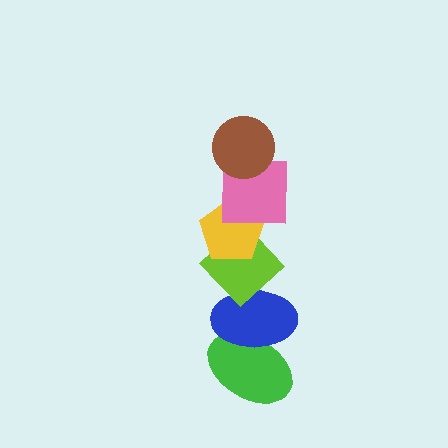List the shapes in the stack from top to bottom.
From top to bottom: the brown circle, the pink square, the yellow pentagon, the lime diamond, the blue ellipse, the green ellipse.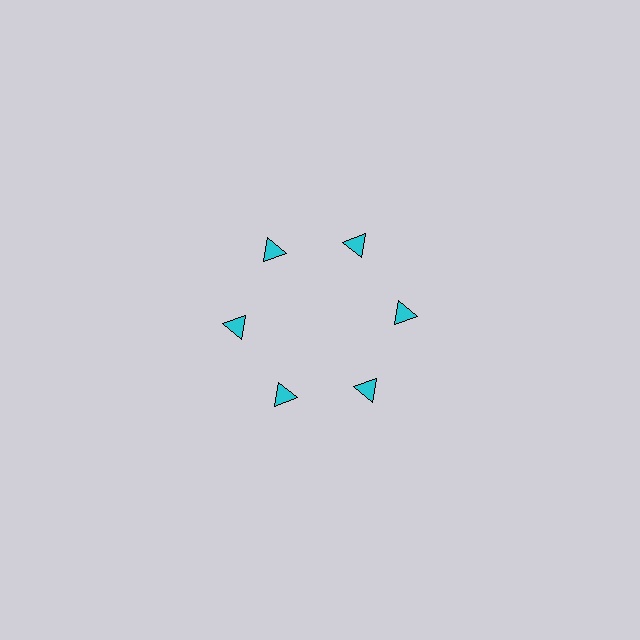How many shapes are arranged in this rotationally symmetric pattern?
There are 6 shapes, arranged in 6 groups of 1.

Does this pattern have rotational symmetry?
Yes, this pattern has 6-fold rotational symmetry. It looks the same after rotating 60 degrees around the center.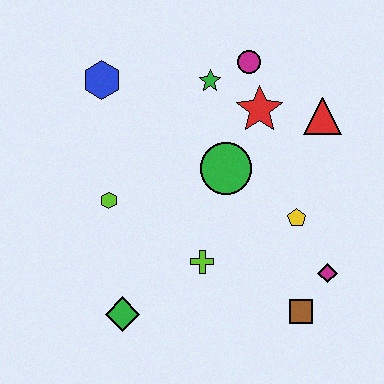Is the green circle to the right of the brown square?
No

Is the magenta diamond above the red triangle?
No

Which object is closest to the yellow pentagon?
The magenta diamond is closest to the yellow pentagon.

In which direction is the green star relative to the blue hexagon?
The green star is to the right of the blue hexagon.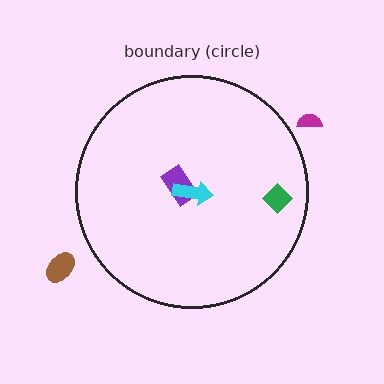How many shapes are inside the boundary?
3 inside, 2 outside.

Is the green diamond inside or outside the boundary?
Inside.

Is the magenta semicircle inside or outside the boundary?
Outside.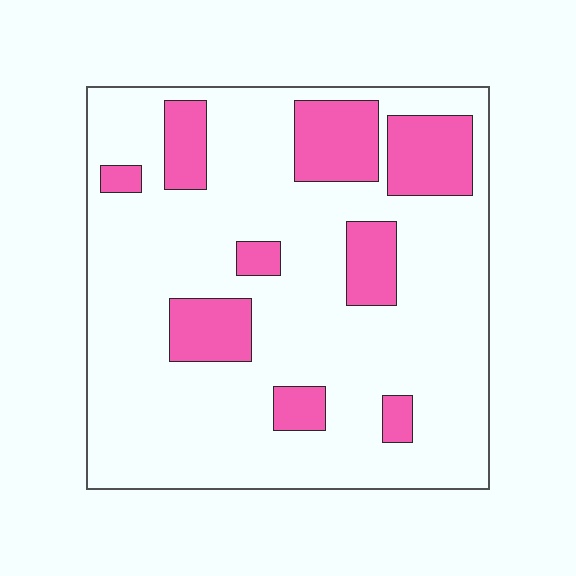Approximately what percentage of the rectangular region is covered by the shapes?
Approximately 20%.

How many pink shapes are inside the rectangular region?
9.